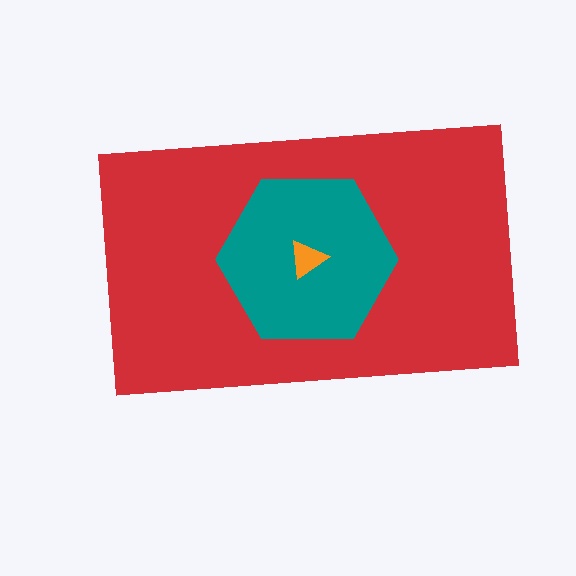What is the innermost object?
The orange triangle.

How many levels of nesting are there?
3.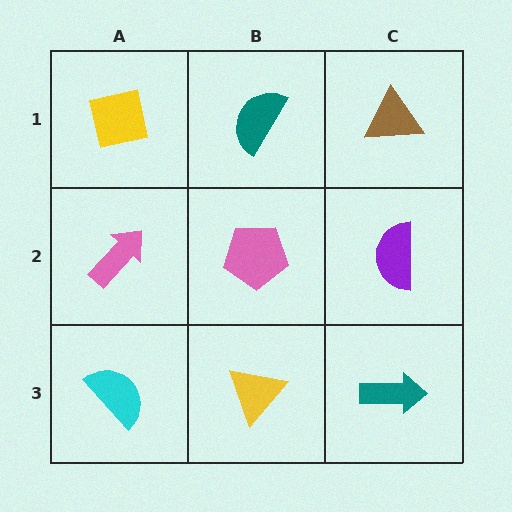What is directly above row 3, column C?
A purple semicircle.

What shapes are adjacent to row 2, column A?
A yellow square (row 1, column A), a cyan semicircle (row 3, column A), a pink pentagon (row 2, column B).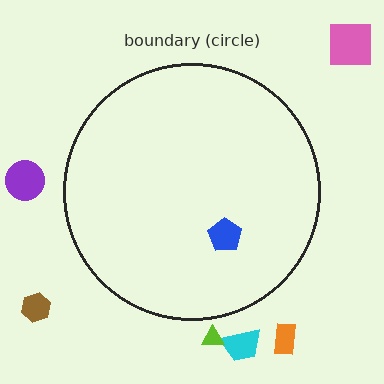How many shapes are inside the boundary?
1 inside, 6 outside.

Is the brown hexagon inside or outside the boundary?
Outside.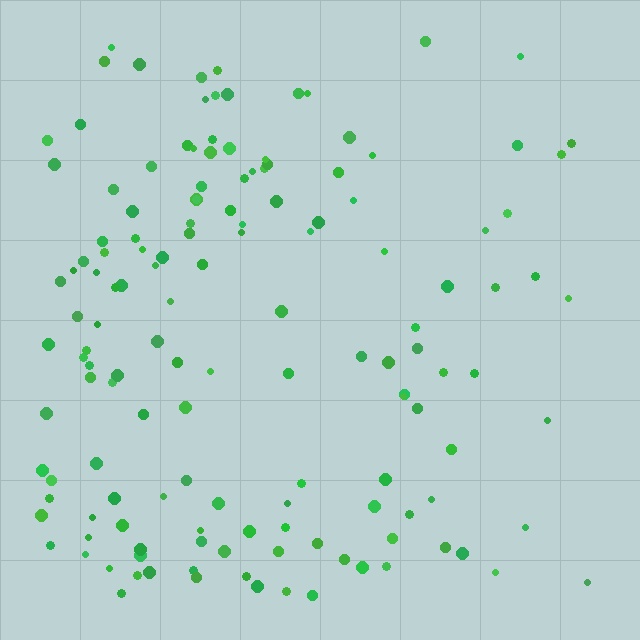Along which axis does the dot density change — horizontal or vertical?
Horizontal.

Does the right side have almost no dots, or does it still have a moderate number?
Still a moderate number, just noticeably fewer than the left.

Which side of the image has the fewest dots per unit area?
The right.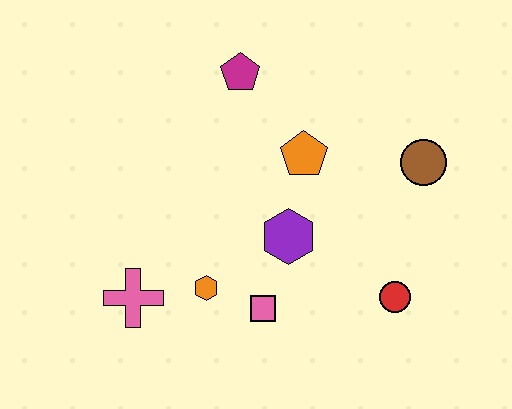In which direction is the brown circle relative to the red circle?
The brown circle is above the red circle.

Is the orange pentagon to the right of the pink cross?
Yes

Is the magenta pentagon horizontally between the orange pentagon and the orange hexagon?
Yes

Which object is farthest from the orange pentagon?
The pink cross is farthest from the orange pentagon.